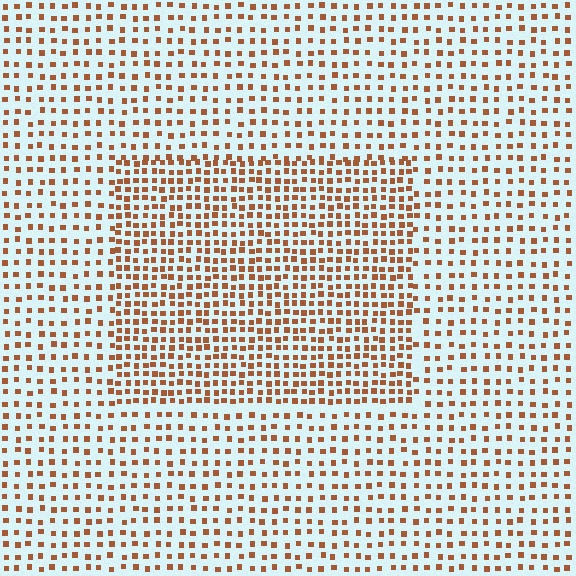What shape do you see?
I see a rectangle.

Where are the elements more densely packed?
The elements are more densely packed inside the rectangle boundary.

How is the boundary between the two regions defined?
The boundary is defined by a change in element density (approximately 1.8x ratio). All elements are the same color, size, and shape.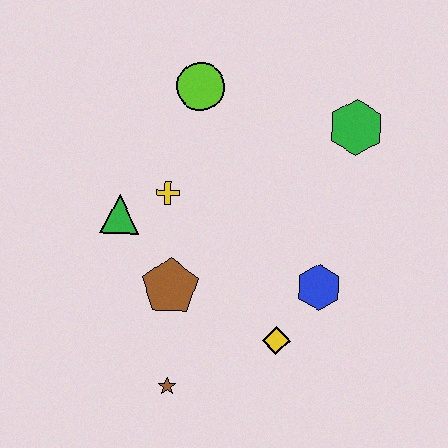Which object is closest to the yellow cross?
The green triangle is closest to the yellow cross.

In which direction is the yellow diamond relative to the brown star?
The yellow diamond is to the right of the brown star.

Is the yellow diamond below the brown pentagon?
Yes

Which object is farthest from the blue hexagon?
The lime circle is farthest from the blue hexagon.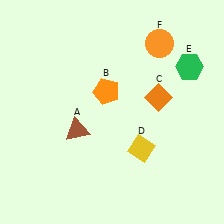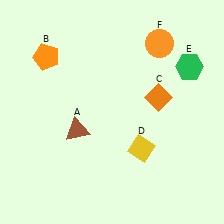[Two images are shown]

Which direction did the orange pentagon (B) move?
The orange pentagon (B) moved left.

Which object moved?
The orange pentagon (B) moved left.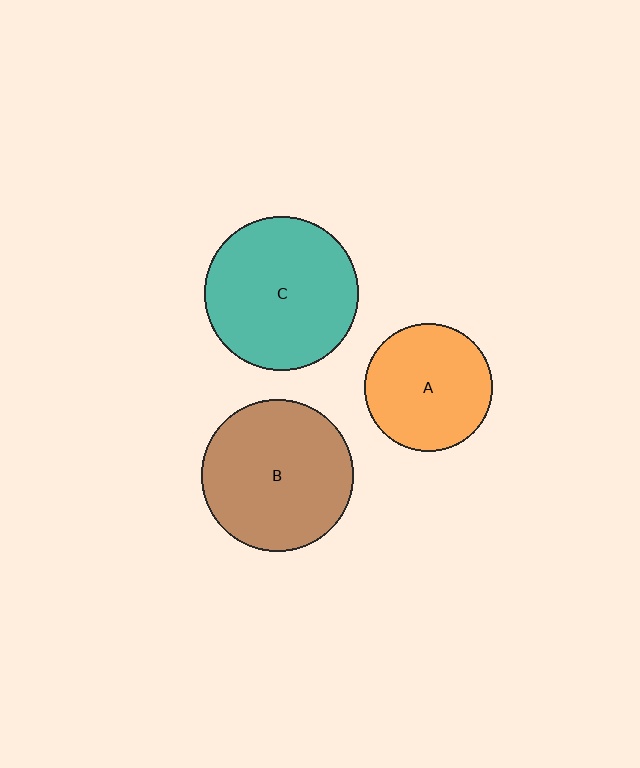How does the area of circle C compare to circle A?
Approximately 1.4 times.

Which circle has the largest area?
Circle C (teal).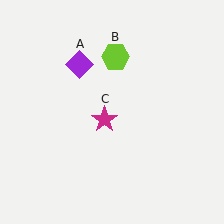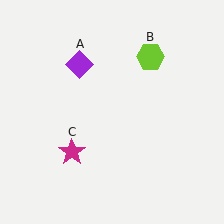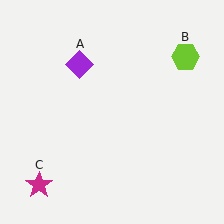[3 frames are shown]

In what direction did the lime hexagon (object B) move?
The lime hexagon (object B) moved right.